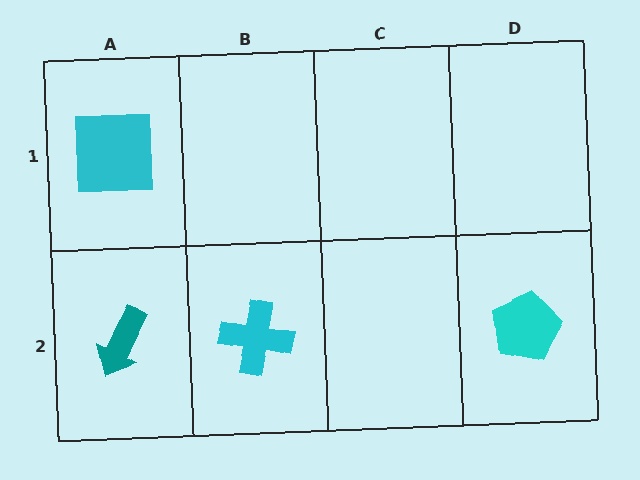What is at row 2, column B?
A cyan cross.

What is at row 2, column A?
A teal arrow.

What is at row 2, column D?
A cyan pentagon.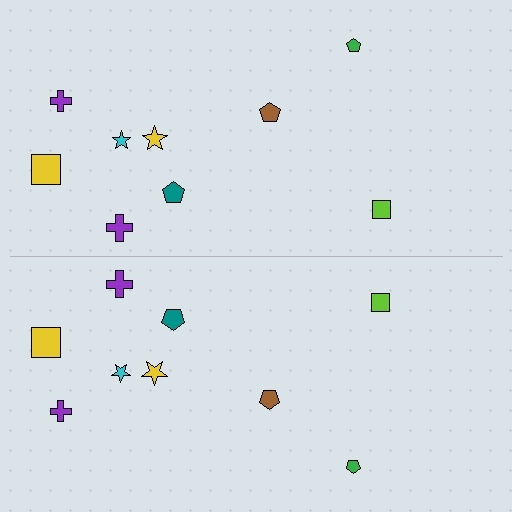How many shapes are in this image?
There are 18 shapes in this image.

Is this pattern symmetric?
Yes, this pattern has bilateral (reflection) symmetry.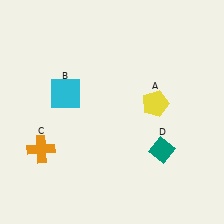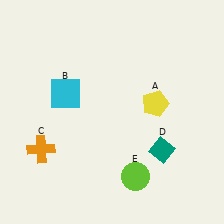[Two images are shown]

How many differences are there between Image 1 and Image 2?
There is 1 difference between the two images.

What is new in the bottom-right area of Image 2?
A lime circle (E) was added in the bottom-right area of Image 2.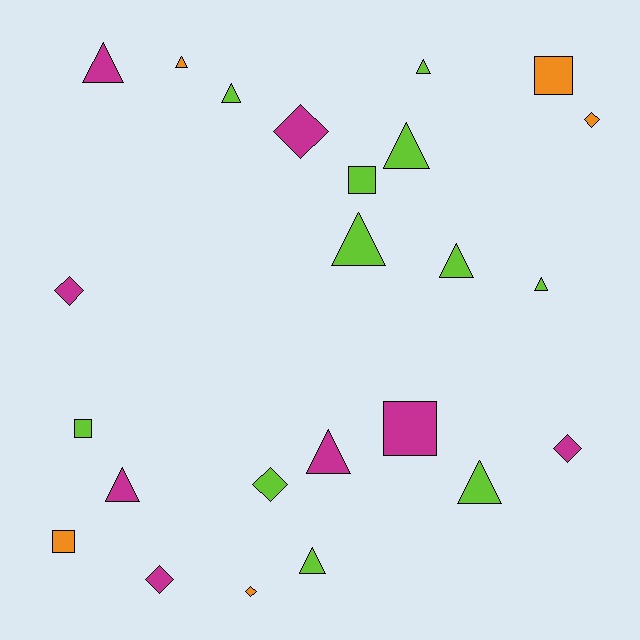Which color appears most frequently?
Lime, with 11 objects.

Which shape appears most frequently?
Triangle, with 12 objects.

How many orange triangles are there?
There is 1 orange triangle.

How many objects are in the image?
There are 24 objects.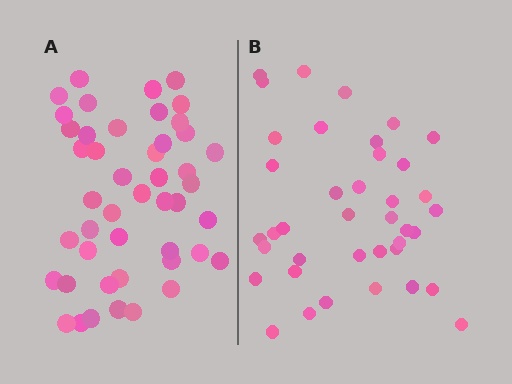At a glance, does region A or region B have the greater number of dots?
Region A (the left region) has more dots.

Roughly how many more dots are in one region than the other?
Region A has roughly 8 or so more dots than region B.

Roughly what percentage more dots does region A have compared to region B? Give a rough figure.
About 20% more.